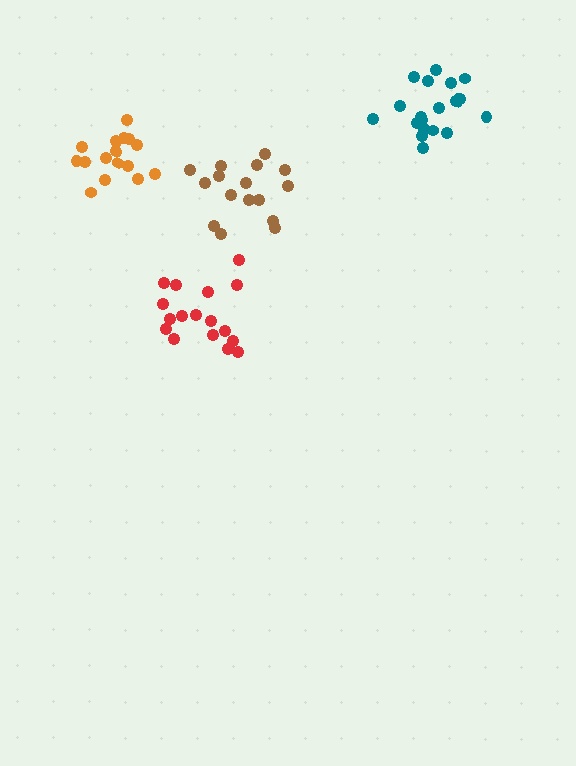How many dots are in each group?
Group 1: 17 dots, Group 2: 16 dots, Group 3: 16 dots, Group 4: 21 dots (70 total).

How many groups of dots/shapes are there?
There are 4 groups.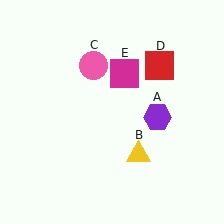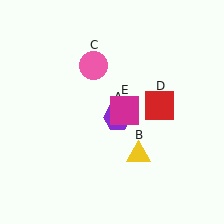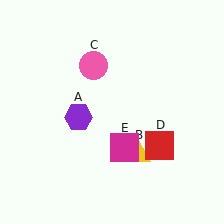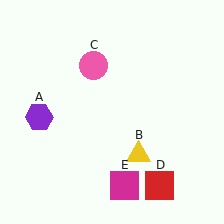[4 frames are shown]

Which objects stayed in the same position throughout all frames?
Yellow triangle (object B) and pink circle (object C) remained stationary.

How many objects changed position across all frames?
3 objects changed position: purple hexagon (object A), red square (object D), magenta square (object E).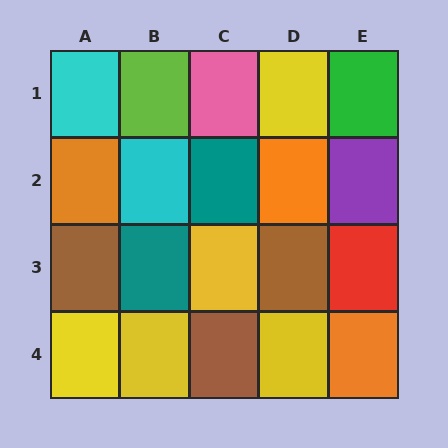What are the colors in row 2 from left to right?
Orange, cyan, teal, orange, purple.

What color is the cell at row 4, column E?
Orange.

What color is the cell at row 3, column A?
Brown.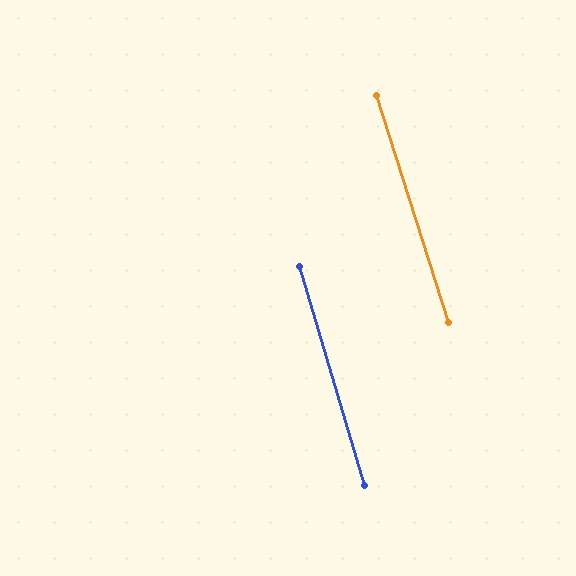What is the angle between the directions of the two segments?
Approximately 1 degree.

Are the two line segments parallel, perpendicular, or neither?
Parallel — their directions differ by only 1.1°.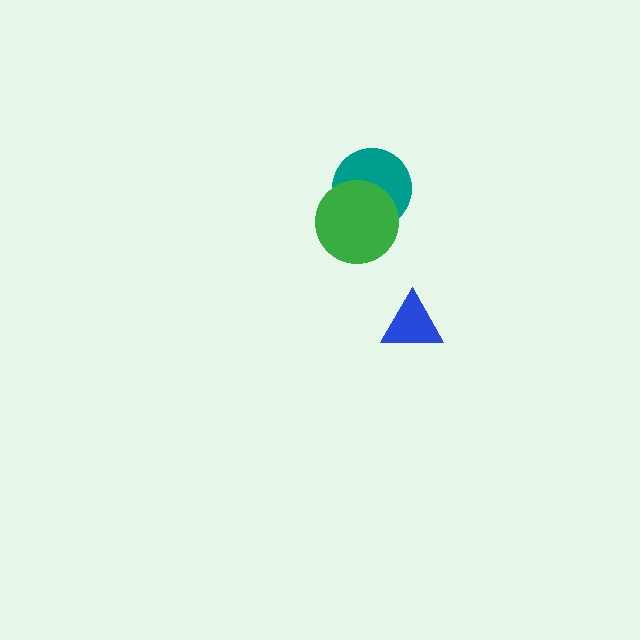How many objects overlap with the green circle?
1 object overlaps with the green circle.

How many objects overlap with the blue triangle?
0 objects overlap with the blue triangle.